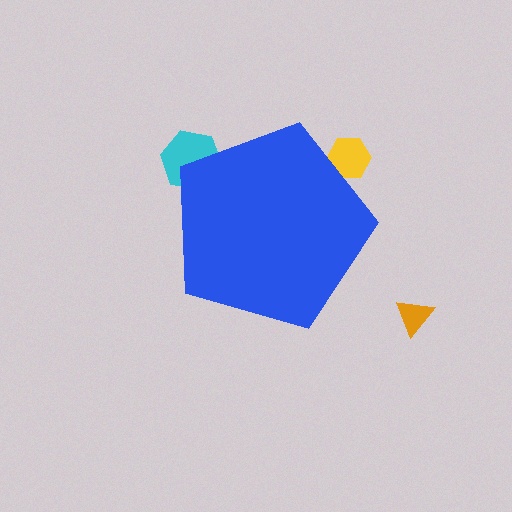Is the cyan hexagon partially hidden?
Yes, the cyan hexagon is partially hidden behind the blue pentagon.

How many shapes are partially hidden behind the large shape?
2 shapes are partially hidden.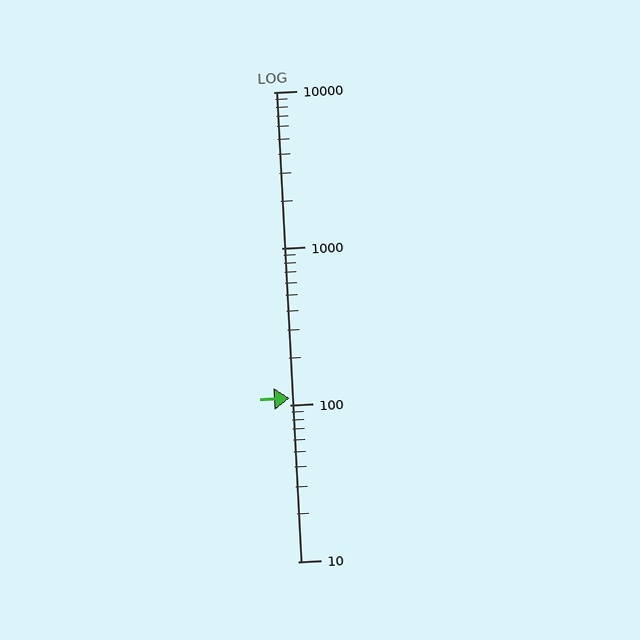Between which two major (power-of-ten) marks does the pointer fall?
The pointer is between 100 and 1000.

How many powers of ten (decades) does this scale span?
The scale spans 3 decades, from 10 to 10000.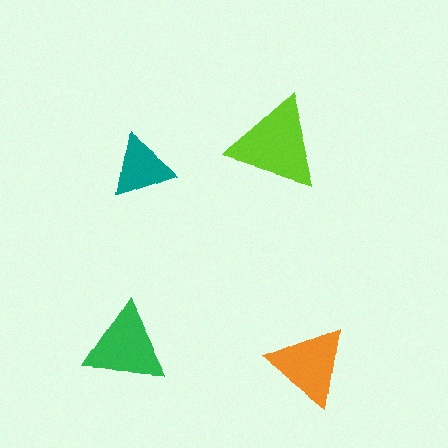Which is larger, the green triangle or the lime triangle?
The lime one.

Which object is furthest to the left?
The green triangle is leftmost.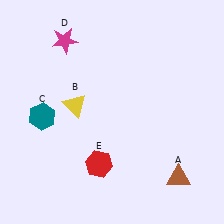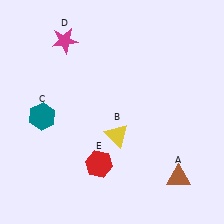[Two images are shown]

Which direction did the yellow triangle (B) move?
The yellow triangle (B) moved right.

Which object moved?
The yellow triangle (B) moved right.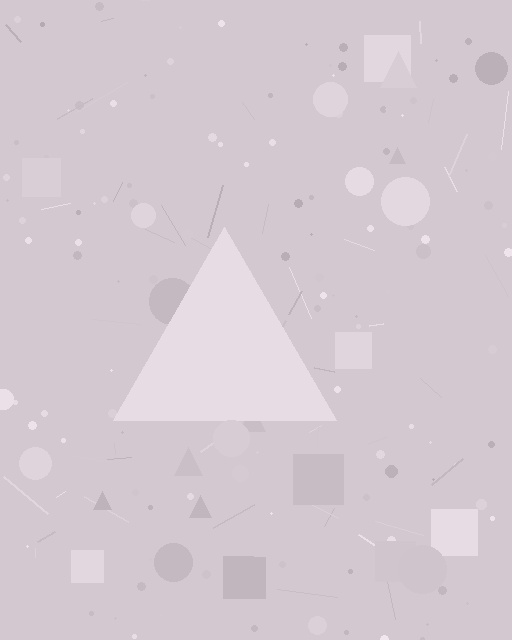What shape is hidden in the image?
A triangle is hidden in the image.